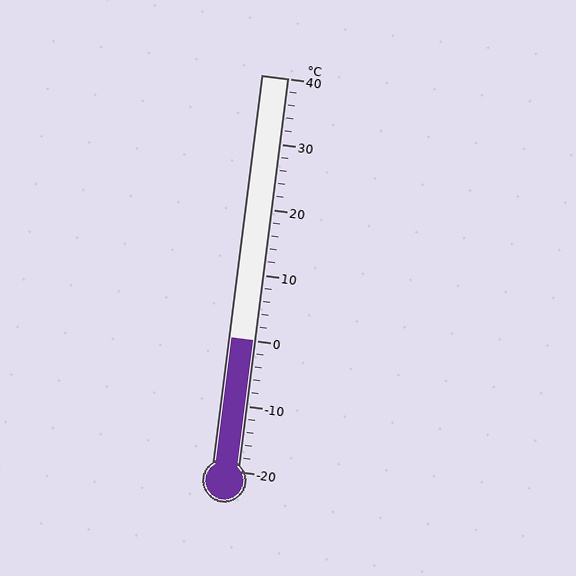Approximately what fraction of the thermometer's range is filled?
The thermometer is filled to approximately 35% of its range.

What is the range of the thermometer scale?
The thermometer scale ranges from -20°C to 40°C.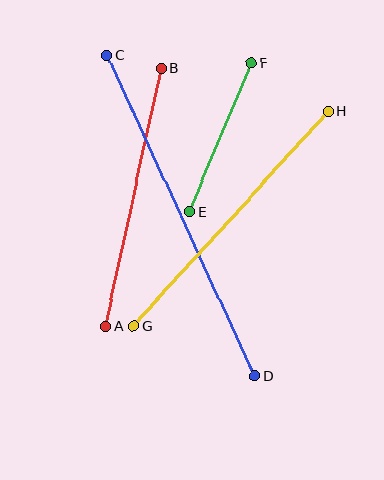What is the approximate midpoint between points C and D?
The midpoint is at approximately (181, 215) pixels.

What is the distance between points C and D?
The distance is approximately 354 pixels.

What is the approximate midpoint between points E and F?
The midpoint is at approximately (220, 138) pixels.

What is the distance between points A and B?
The distance is approximately 264 pixels.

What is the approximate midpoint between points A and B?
The midpoint is at approximately (133, 197) pixels.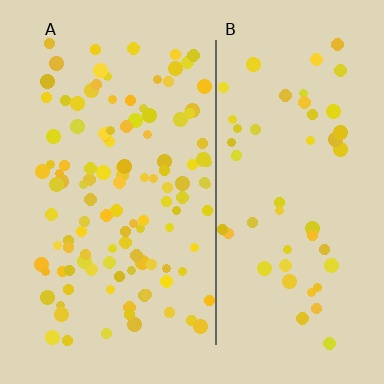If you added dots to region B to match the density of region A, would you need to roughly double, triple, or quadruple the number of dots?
Approximately double.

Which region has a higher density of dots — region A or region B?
A (the left).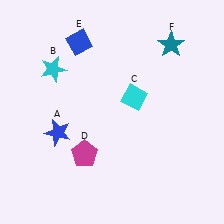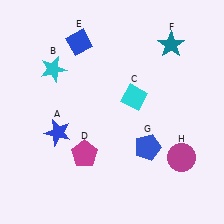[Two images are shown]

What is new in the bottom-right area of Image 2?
A magenta circle (H) was added in the bottom-right area of Image 2.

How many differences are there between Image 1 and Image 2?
There are 2 differences between the two images.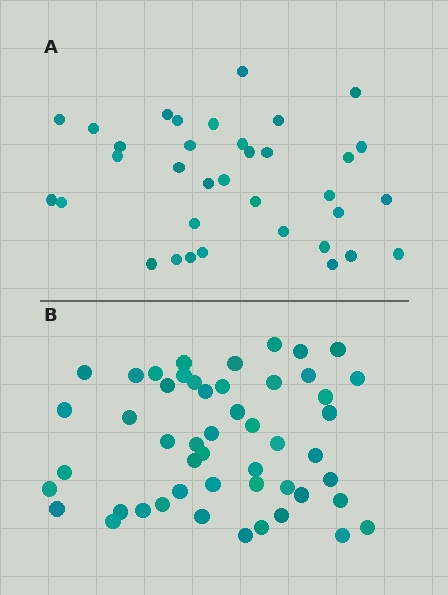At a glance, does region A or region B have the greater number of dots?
Region B (the bottom region) has more dots.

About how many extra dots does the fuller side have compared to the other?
Region B has approximately 15 more dots than region A.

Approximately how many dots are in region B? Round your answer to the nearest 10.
About 50 dots.